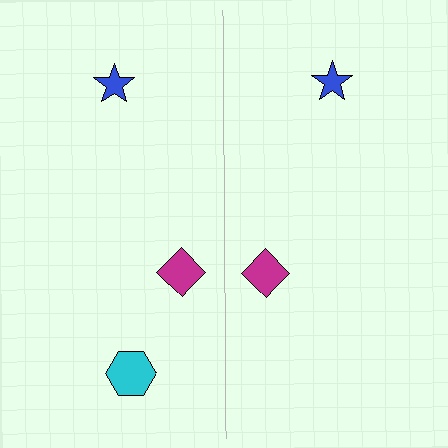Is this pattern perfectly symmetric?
No, the pattern is not perfectly symmetric. A cyan hexagon is missing from the right side.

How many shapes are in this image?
There are 5 shapes in this image.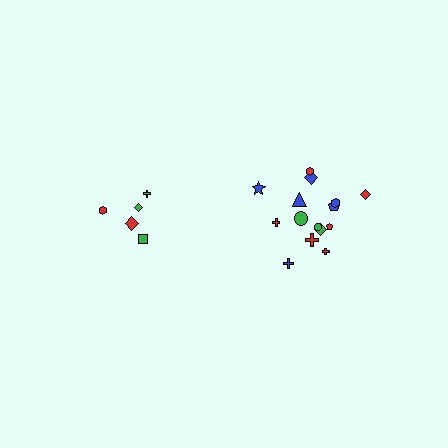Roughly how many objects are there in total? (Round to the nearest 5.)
Roughly 20 objects in total.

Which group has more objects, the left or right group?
The right group.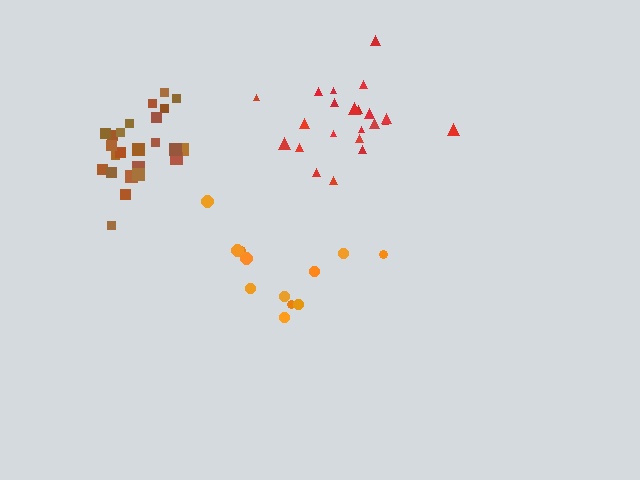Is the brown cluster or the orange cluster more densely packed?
Brown.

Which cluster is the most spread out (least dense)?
Orange.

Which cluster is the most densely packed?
Brown.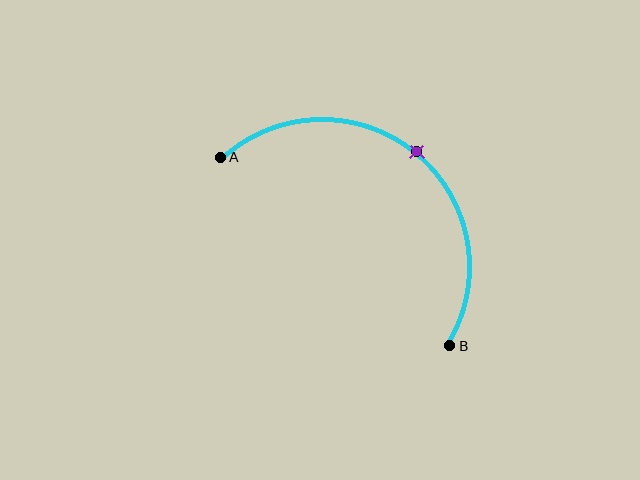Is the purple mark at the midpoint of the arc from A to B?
Yes. The purple mark lies on the arc at equal arc-length from both A and B — it is the arc midpoint.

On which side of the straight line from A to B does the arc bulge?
The arc bulges above and to the right of the straight line connecting A and B.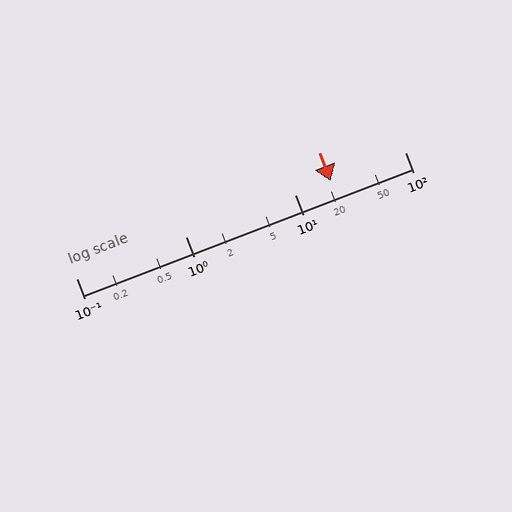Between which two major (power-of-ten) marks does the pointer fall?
The pointer is between 10 and 100.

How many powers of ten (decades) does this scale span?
The scale spans 3 decades, from 0.1 to 100.